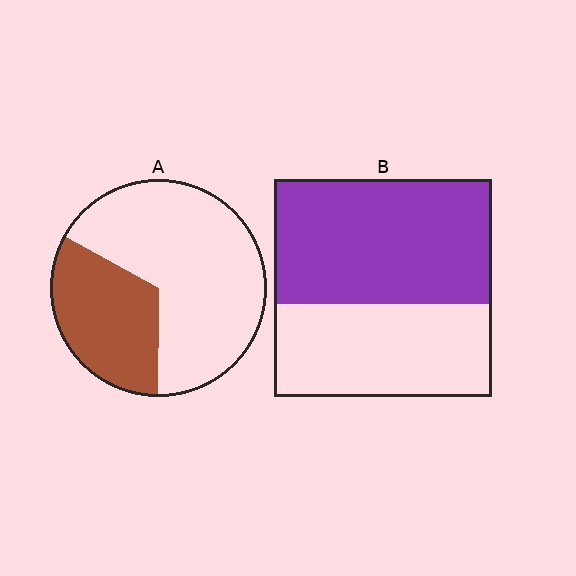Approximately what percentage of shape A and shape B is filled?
A is approximately 35% and B is approximately 55%.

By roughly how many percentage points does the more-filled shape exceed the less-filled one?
By roughly 25 percentage points (B over A).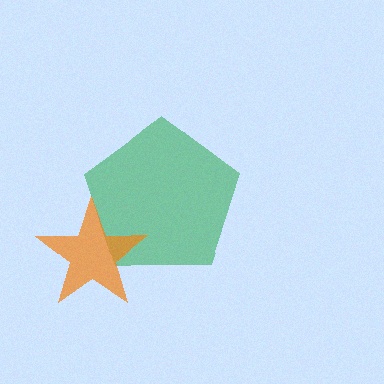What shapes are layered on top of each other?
The layered shapes are: a green pentagon, an orange star.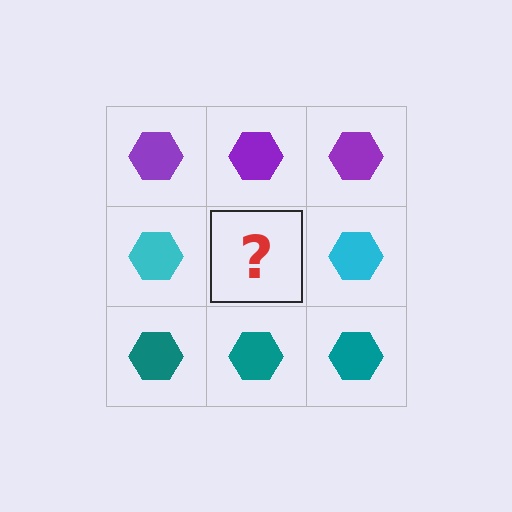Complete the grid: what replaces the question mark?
The question mark should be replaced with a cyan hexagon.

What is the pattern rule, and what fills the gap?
The rule is that each row has a consistent color. The gap should be filled with a cyan hexagon.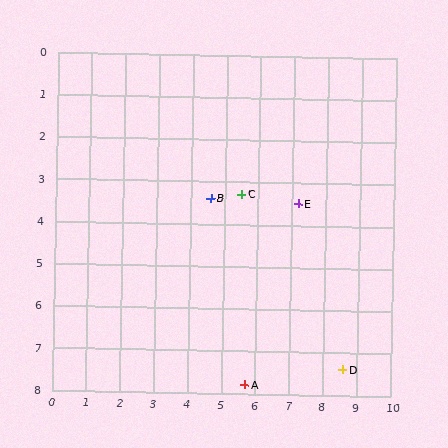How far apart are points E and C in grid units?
Points E and C are about 1.7 grid units apart.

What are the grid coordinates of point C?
Point C is at approximately (5.5, 3.3).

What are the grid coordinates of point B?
Point B is at approximately (4.6, 3.4).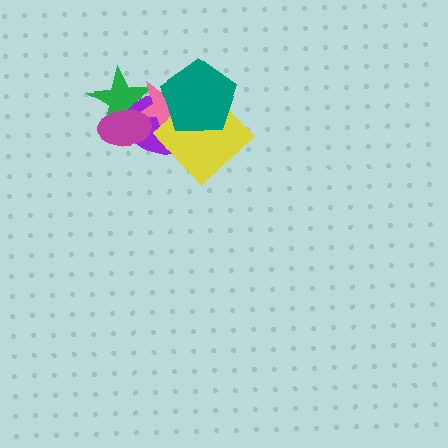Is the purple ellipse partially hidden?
Yes, it is partially covered by another shape.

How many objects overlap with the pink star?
5 objects overlap with the pink star.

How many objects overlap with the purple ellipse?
5 objects overlap with the purple ellipse.